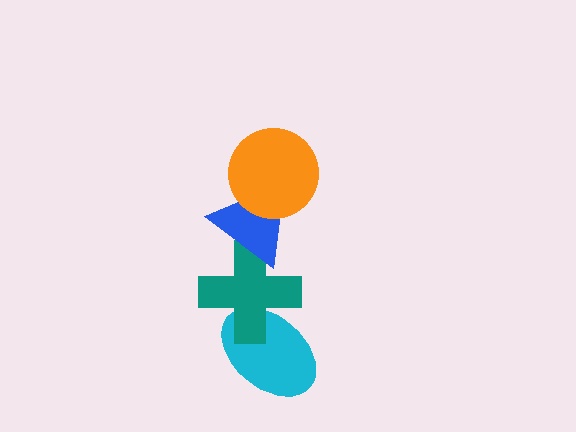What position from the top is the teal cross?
The teal cross is 3rd from the top.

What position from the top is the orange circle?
The orange circle is 1st from the top.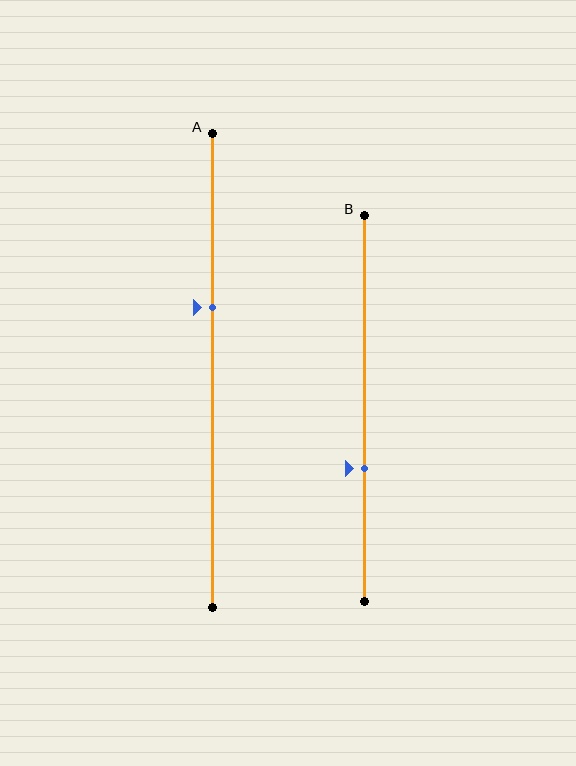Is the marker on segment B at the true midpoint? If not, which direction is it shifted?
No, the marker on segment B is shifted downward by about 16% of the segment length.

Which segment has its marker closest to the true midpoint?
Segment A has its marker closest to the true midpoint.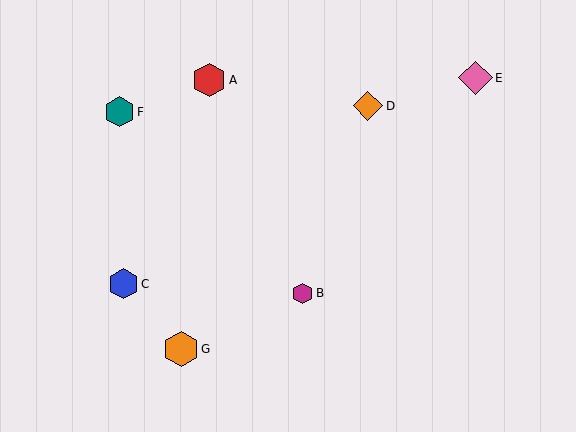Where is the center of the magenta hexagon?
The center of the magenta hexagon is at (302, 293).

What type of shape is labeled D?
Shape D is an orange diamond.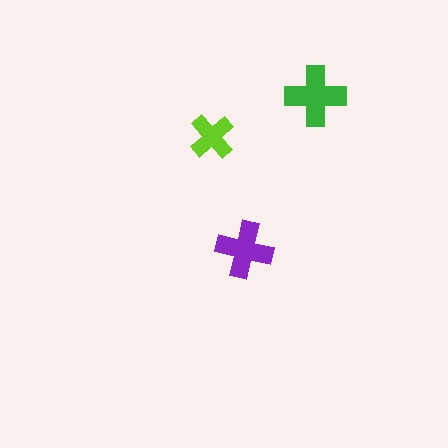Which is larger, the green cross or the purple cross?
The green one.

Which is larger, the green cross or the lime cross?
The green one.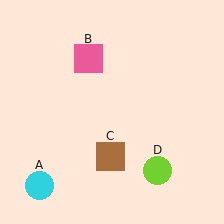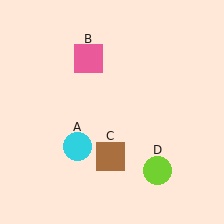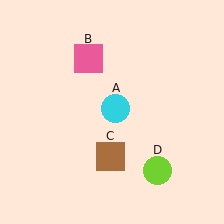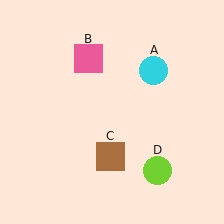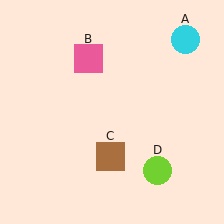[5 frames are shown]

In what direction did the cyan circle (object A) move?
The cyan circle (object A) moved up and to the right.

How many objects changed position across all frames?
1 object changed position: cyan circle (object A).